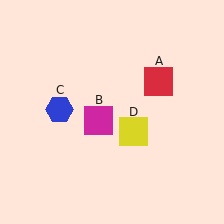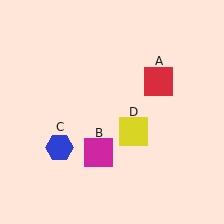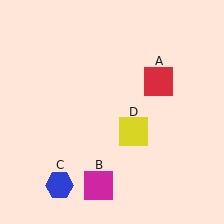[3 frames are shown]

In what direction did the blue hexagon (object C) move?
The blue hexagon (object C) moved down.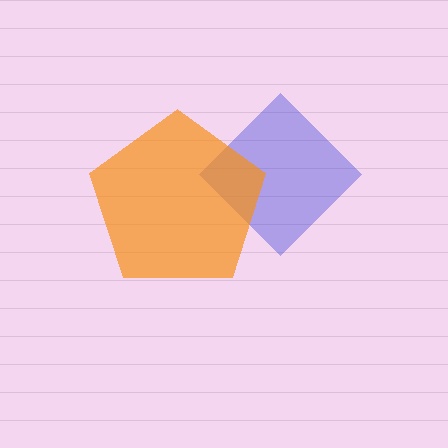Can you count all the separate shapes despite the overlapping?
Yes, there are 2 separate shapes.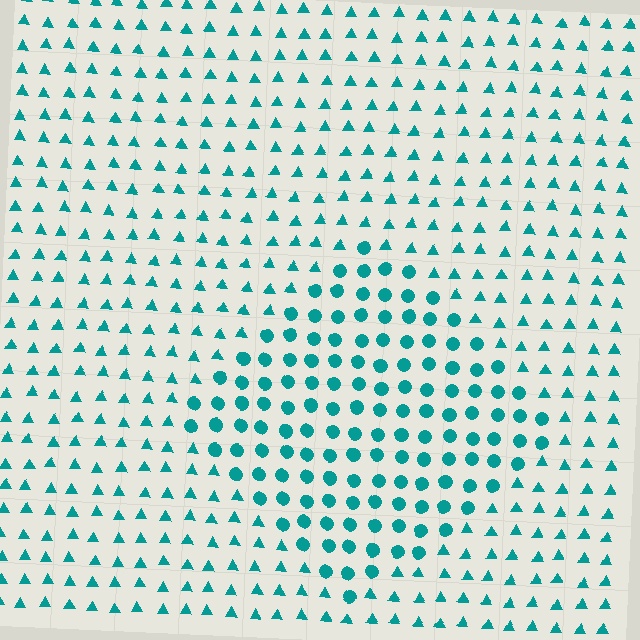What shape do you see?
I see a diamond.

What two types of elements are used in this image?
The image uses circles inside the diamond region and triangles outside it.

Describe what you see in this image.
The image is filled with small teal elements arranged in a uniform grid. A diamond-shaped region contains circles, while the surrounding area contains triangles. The boundary is defined purely by the change in element shape.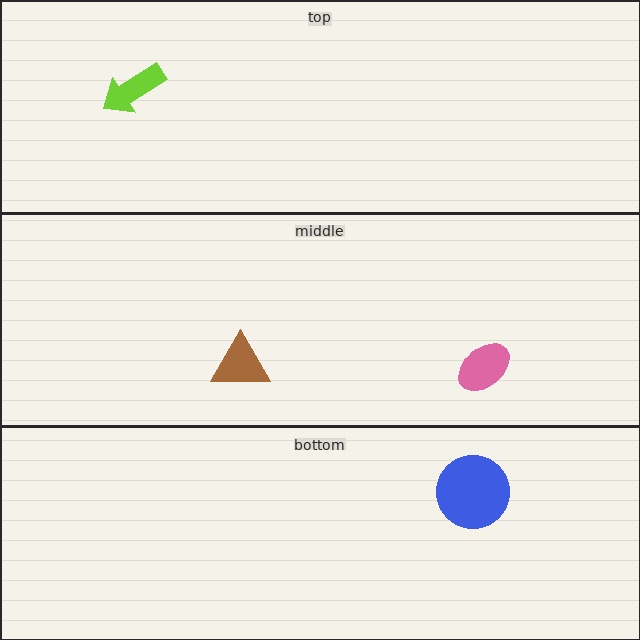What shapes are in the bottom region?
The blue circle.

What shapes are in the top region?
The lime arrow.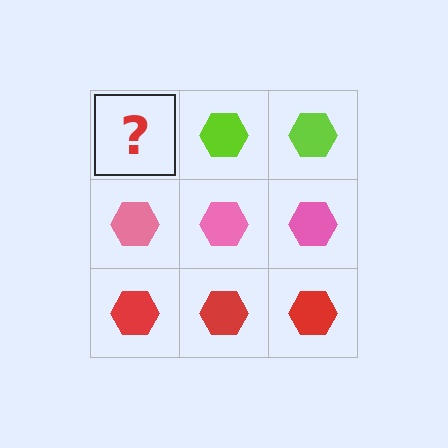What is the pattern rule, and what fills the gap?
The rule is that each row has a consistent color. The gap should be filled with a lime hexagon.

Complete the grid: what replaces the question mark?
The question mark should be replaced with a lime hexagon.